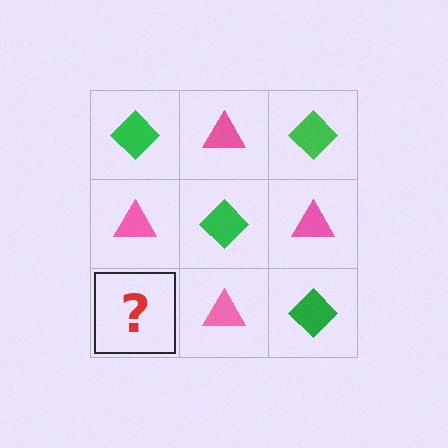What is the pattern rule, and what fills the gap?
The rule is that it alternates green diamond and pink triangle in a checkerboard pattern. The gap should be filled with a green diamond.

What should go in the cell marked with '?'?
The missing cell should contain a green diamond.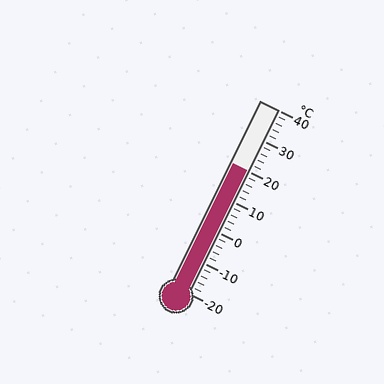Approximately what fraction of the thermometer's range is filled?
The thermometer is filled to approximately 65% of its range.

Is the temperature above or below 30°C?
The temperature is below 30°C.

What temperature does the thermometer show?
The thermometer shows approximately 20°C.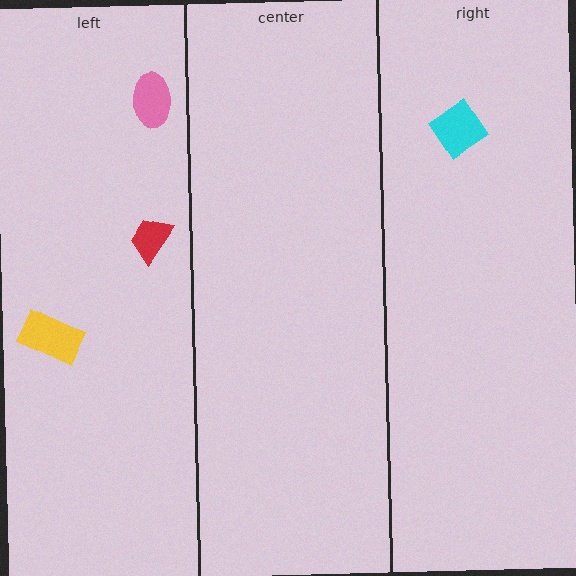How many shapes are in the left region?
3.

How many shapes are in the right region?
1.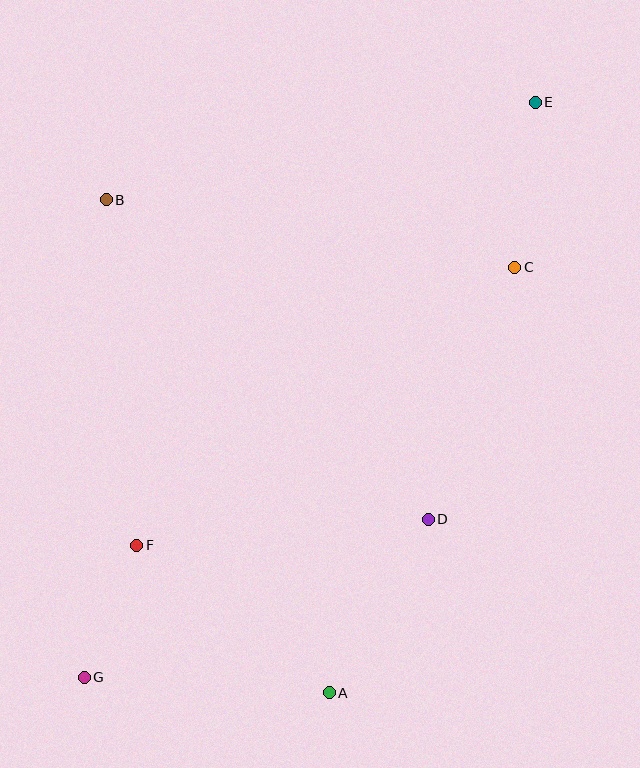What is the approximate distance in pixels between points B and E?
The distance between B and E is approximately 440 pixels.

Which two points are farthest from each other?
Points E and G are farthest from each other.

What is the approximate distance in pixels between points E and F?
The distance between E and F is approximately 596 pixels.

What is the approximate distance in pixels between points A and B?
The distance between A and B is approximately 541 pixels.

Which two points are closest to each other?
Points F and G are closest to each other.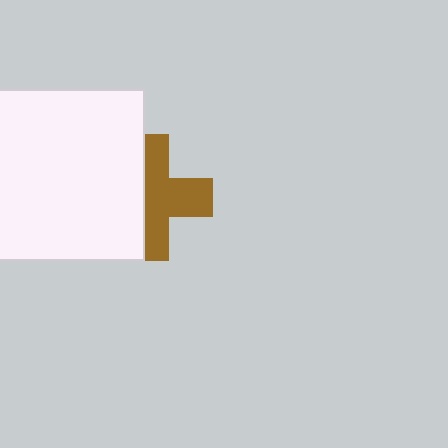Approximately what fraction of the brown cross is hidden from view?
Roughly 42% of the brown cross is hidden behind the white rectangle.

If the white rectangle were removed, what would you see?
You would see the complete brown cross.